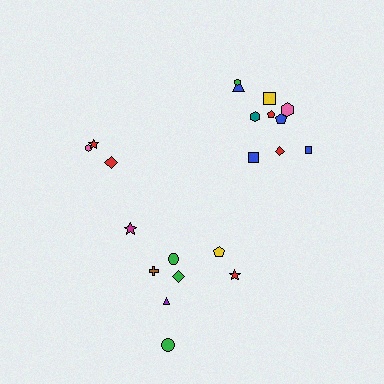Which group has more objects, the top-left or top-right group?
The top-right group.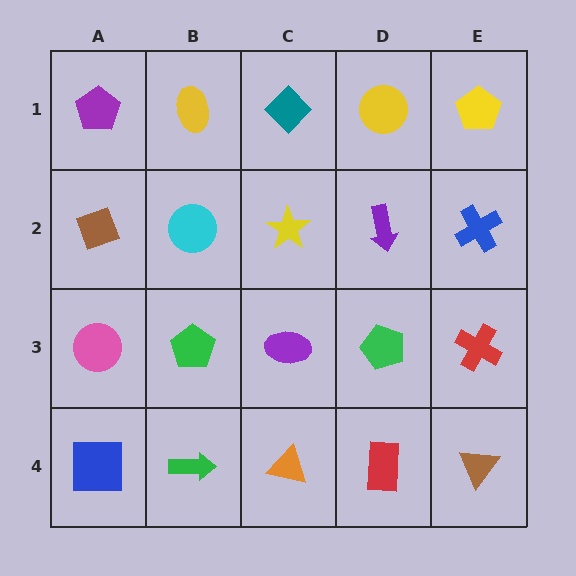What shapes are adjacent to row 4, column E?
A red cross (row 3, column E), a red rectangle (row 4, column D).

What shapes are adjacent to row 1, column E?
A blue cross (row 2, column E), a yellow circle (row 1, column D).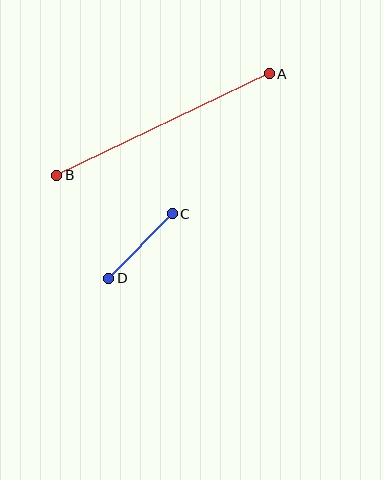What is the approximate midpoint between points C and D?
The midpoint is at approximately (141, 246) pixels.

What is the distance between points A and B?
The distance is approximately 235 pixels.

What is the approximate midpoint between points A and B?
The midpoint is at approximately (163, 124) pixels.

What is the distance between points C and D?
The distance is approximately 90 pixels.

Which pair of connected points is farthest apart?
Points A and B are farthest apart.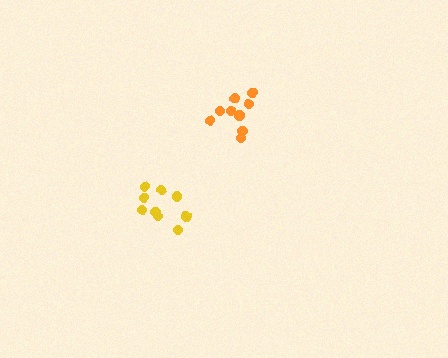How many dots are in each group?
Group 1: 9 dots, Group 2: 9 dots (18 total).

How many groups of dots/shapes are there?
There are 2 groups.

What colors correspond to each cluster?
The clusters are colored: orange, yellow.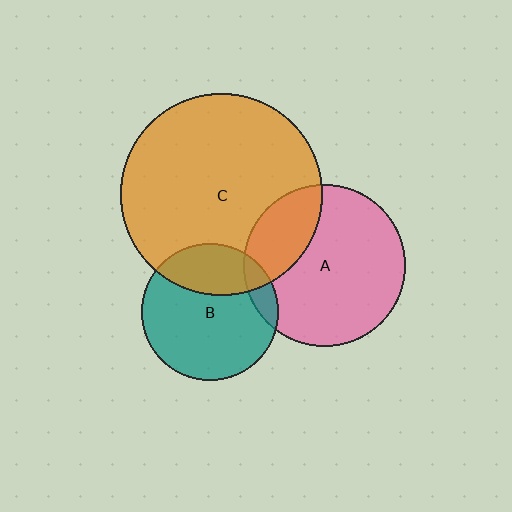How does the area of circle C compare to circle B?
Approximately 2.2 times.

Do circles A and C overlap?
Yes.